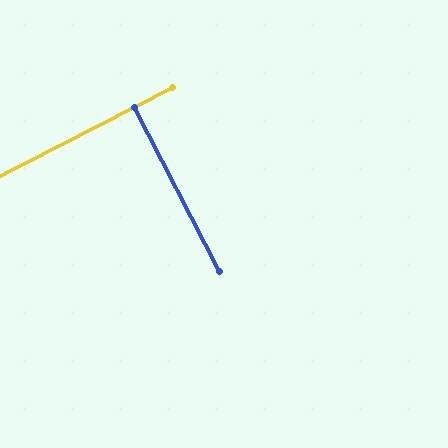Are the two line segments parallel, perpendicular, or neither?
Perpendicular — they meet at approximately 89°.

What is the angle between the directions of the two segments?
Approximately 89 degrees.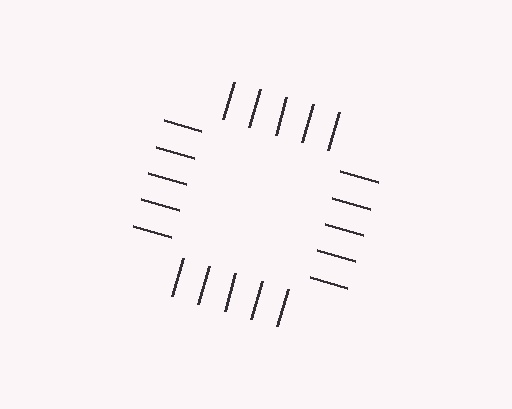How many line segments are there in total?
20 — 5 along each of the 4 edges.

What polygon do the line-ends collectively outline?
An illusory square — the line segments terminate on its edges but no continuous stroke is drawn.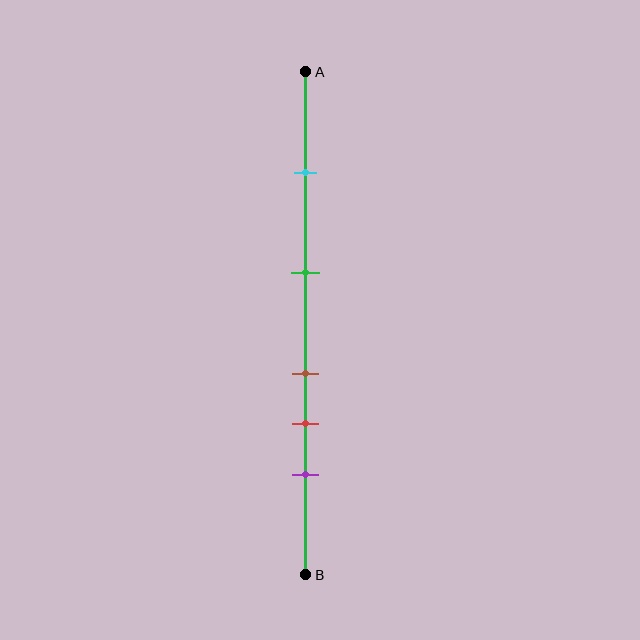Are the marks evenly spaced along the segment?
No, the marks are not evenly spaced.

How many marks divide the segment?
There are 5 marks dividing the segment.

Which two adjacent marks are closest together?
The brown and red marks are the closest adjacent pair.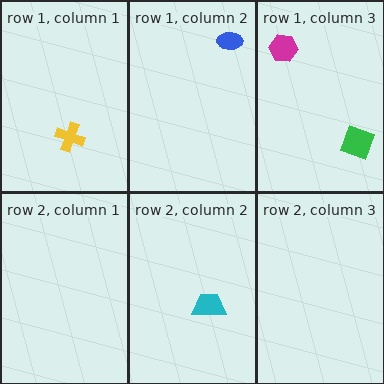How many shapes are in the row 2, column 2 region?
1.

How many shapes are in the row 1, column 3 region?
2.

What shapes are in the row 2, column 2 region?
The cyan trapezoid.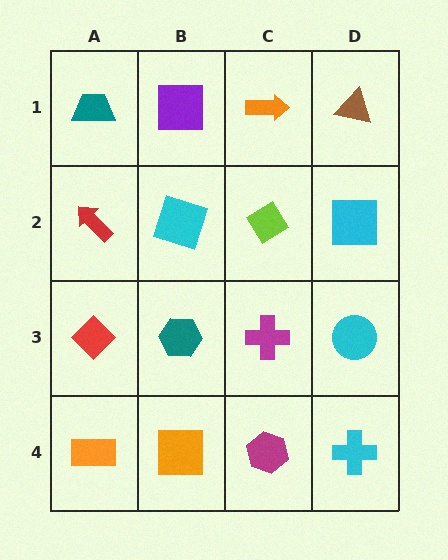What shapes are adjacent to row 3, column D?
A cyan square (row 2, column D), a cyan cross (row 4, column D), a magenta cross (row 3, column C).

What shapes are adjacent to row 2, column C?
An orange arrow (row 1, column C), a magenta cross (row 3, column C), a cyan square (row 2, column B), a cyan square (row 2, column D).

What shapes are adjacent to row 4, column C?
A magenta cross (row 3, column C), an orange square (row 4, column B), a cyan cross (row 4, column D).